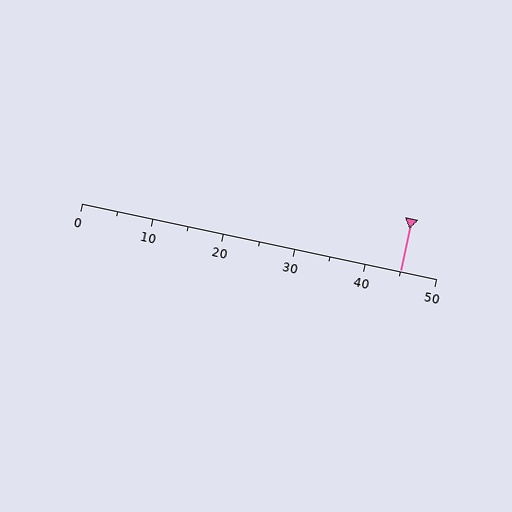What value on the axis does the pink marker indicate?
The marker indicates approximately 45.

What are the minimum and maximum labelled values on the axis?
The axis runs from 0 to 50.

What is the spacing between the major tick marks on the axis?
The major ticks are spaced 10 apart.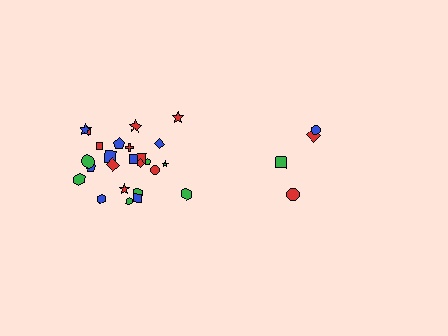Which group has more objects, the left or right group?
The left group.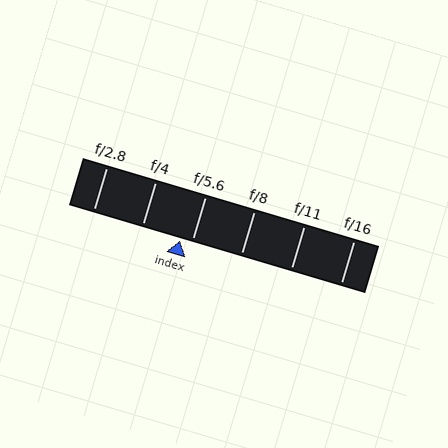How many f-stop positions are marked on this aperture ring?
There are 6 f-stop positions marked.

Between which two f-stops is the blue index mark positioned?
The index mark is between f/4 and f/5.6.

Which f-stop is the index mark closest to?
The index mark is closest to f/5.6.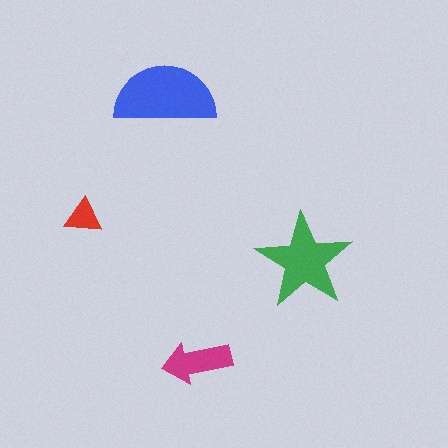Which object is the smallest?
The red triangle.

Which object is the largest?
The blue semicircle.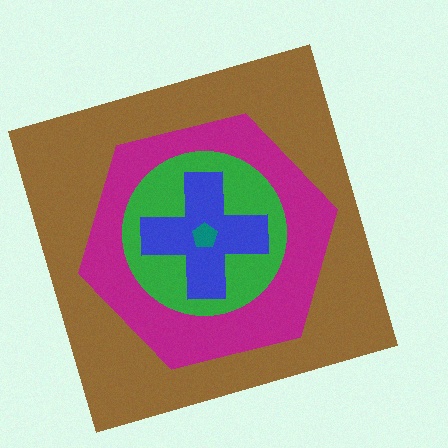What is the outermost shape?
The brown square.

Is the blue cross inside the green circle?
Yes.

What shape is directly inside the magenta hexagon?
The green circle.